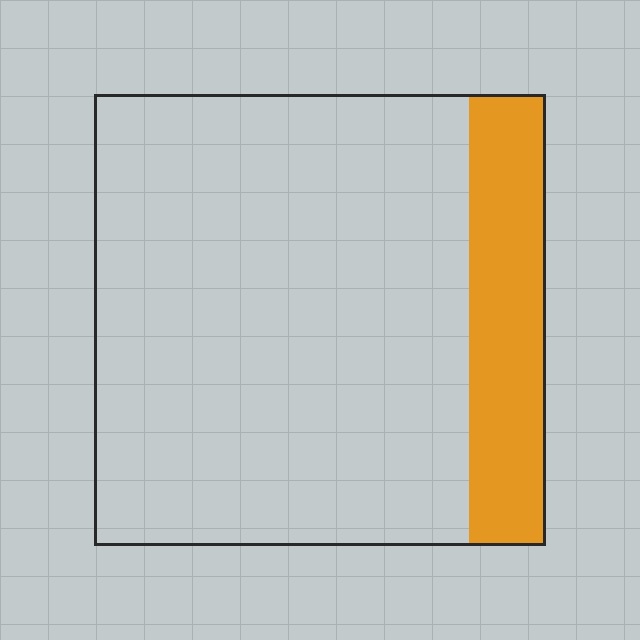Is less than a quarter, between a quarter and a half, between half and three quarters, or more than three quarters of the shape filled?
Less than a quarter.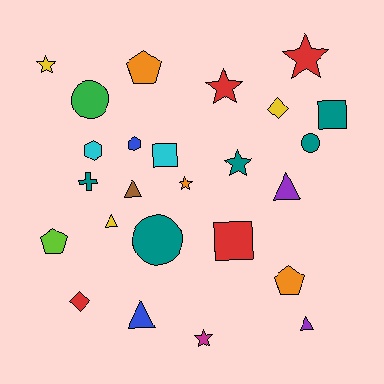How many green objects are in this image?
There is 1 green object.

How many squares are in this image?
There are 3 squares.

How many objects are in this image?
There are 25 objects.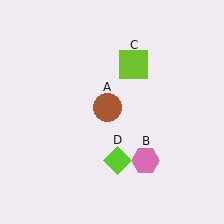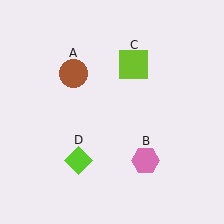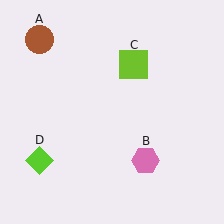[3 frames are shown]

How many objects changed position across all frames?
2 objects changed position: brown circle (object A), lime diamond (object D).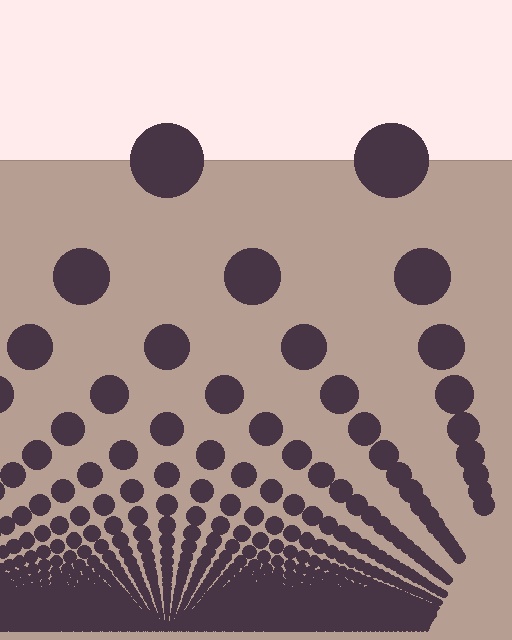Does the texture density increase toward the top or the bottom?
Density increases toward the bottom.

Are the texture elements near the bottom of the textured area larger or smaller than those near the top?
Smaller. The gradient is inverted — elements near the bottom are smaller and denser.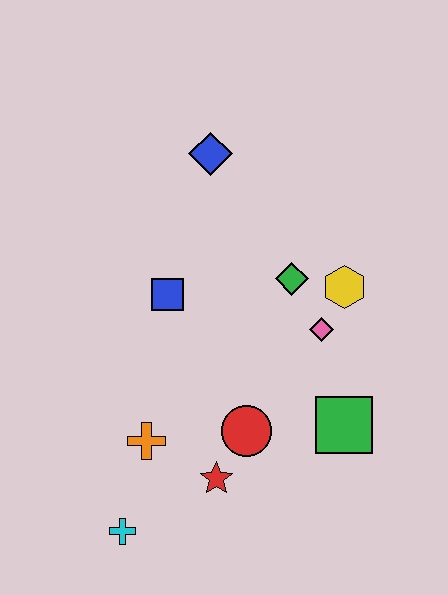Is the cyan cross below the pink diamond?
Yes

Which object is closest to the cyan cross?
The orange cross is closest to the cyan cross.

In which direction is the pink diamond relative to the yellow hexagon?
The pink diamond is below the yellow hexagon.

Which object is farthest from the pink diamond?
The cyan cross is farthest from the pink diamond.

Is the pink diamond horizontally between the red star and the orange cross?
No